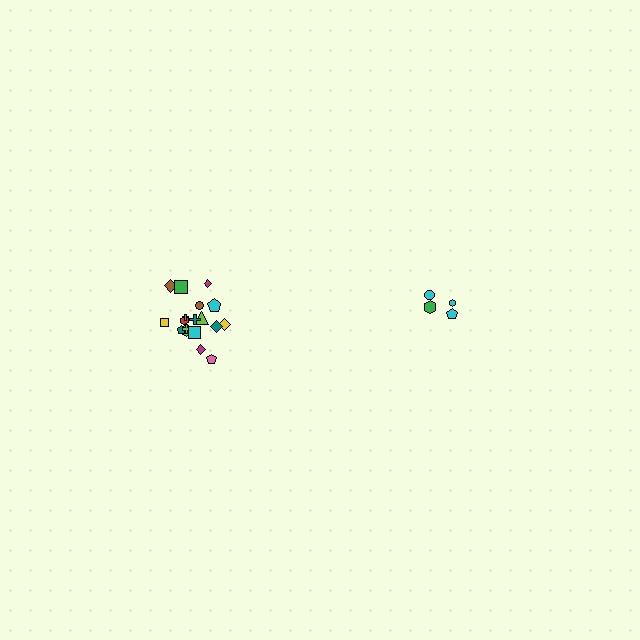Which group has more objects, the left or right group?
The left group.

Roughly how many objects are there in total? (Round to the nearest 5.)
Roughly 20 objects in total.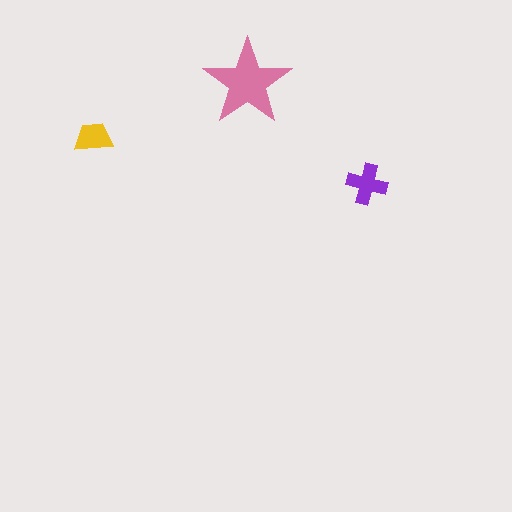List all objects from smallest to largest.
The yellow trapezoid, the purple cross, the pink star.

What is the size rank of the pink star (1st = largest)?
1st.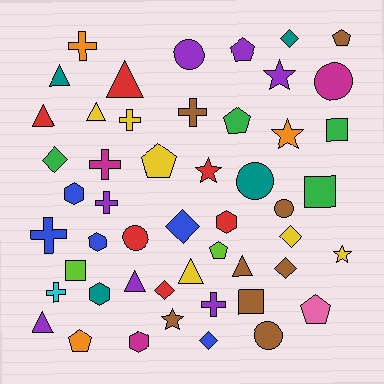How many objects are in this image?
There are 50 objects.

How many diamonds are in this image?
There are 7 diamonds.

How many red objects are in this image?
There are 6 red objects.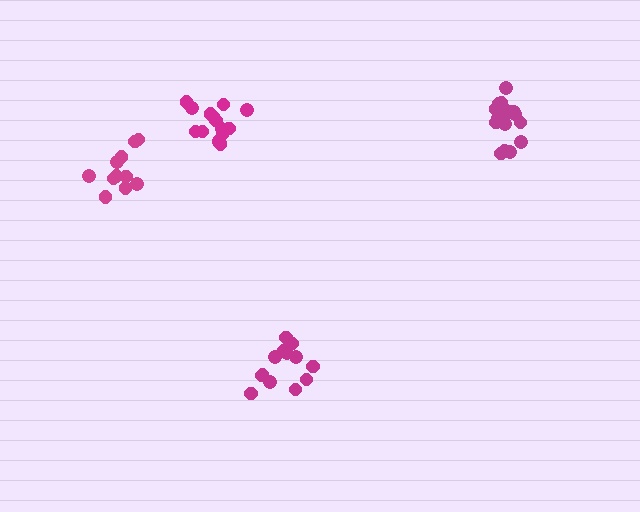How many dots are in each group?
Group 1: 15 dots, Group 2: 13 dots, Group 3: 17 dots, Group 4: 11 dots (56 total).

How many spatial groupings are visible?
There are 4 spatial groupings.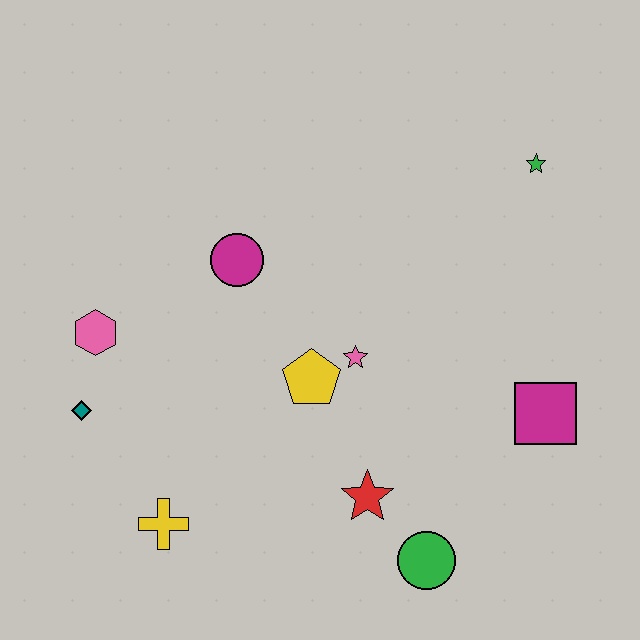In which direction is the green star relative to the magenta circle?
The green star is to the right of the magenta circle.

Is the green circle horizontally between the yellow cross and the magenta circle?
No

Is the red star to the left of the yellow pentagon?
No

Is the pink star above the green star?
No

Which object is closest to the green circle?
The red star is closest to the green circle.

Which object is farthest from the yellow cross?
The green star is farthest from the yellow cross.